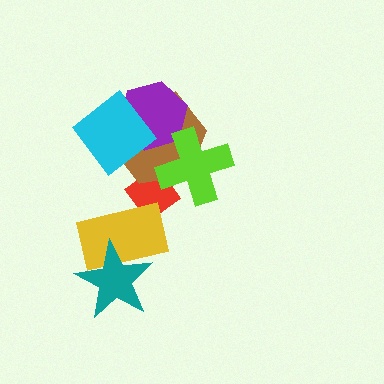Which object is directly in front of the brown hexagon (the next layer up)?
The purple hexagon is directly in front of the brown hexagon.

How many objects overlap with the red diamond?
3 objects overlap with the red diamond.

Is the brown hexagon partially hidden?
Yes, it is partially covered by another shape.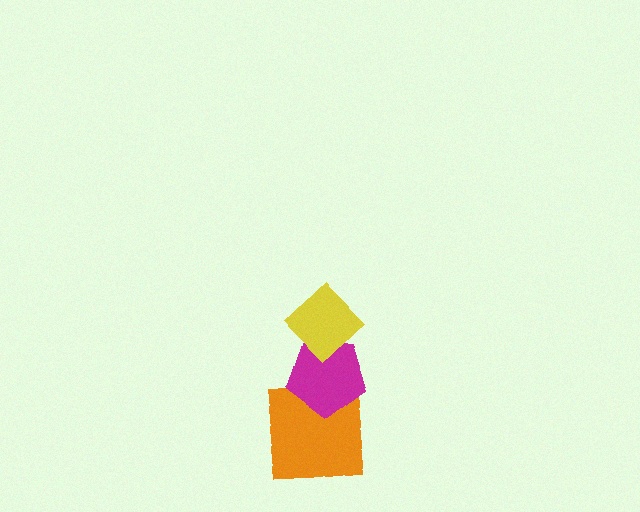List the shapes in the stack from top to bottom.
From top to bottom: the yellow diamond, the magenta pentagon, the orange square.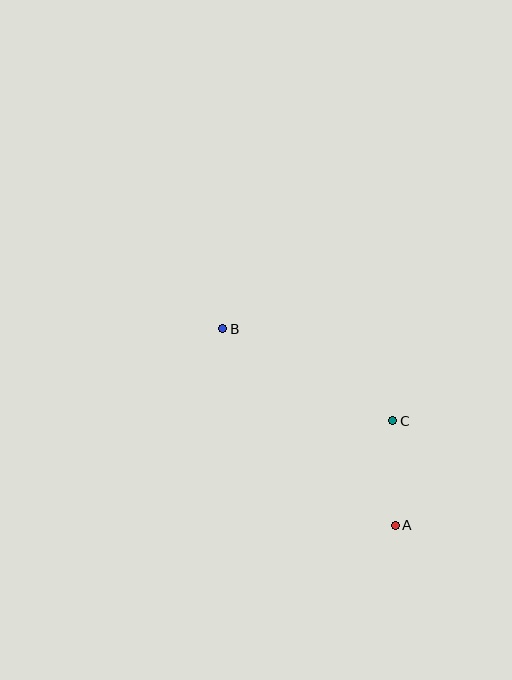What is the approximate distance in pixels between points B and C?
The distance between B and C is approximately 193 pixels.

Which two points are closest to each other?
Points A and C are closest to each other.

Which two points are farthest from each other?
Points A and B are farthest from each other.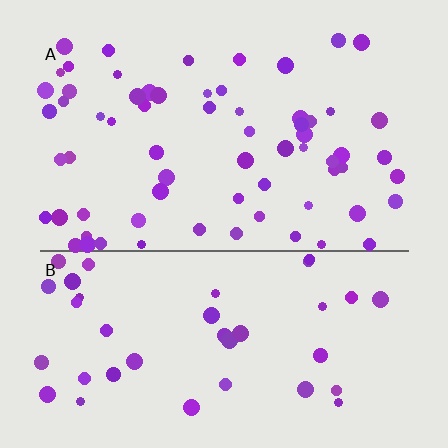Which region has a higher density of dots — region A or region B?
A (the top).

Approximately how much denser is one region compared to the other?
Approximately 1.7× — region A over region B.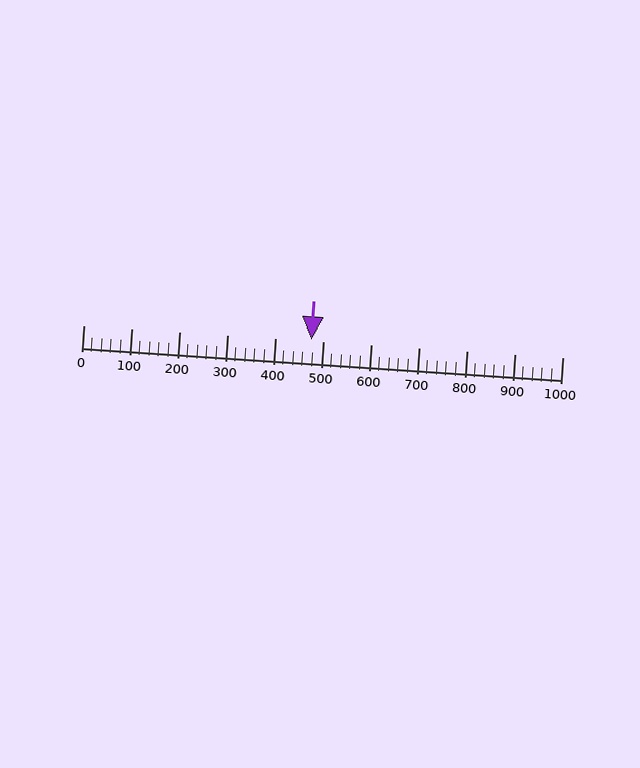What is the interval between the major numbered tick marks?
The major tick marks are spaced 100 units apart.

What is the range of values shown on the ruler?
The ruler shows values from 0 to 1000.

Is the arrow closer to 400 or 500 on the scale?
The arrow is closer to 500.